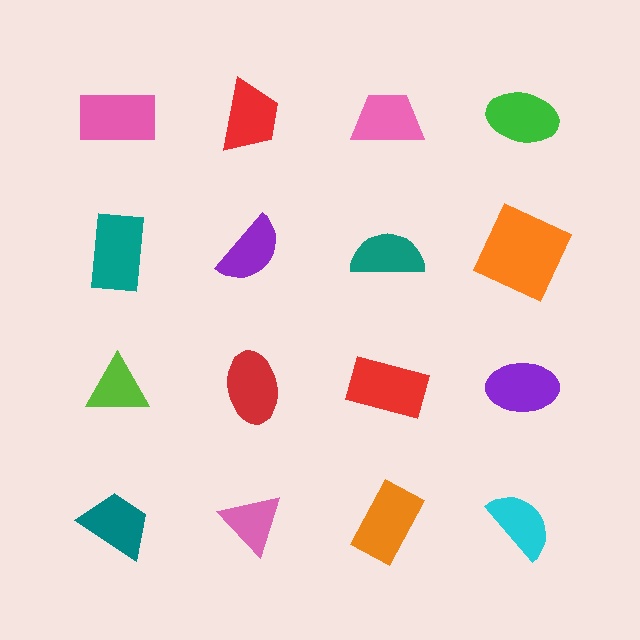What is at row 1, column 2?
A red trapezoid.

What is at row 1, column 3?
A pink trapezoid.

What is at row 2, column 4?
An orange square.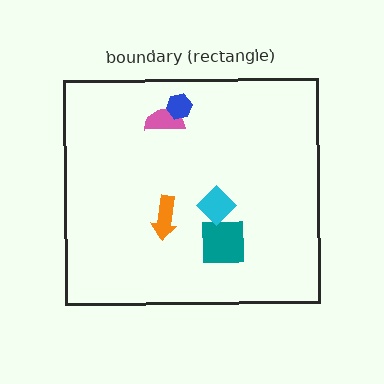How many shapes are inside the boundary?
5 inside, 0 outside.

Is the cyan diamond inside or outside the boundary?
Inside.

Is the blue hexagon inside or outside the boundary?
Inside.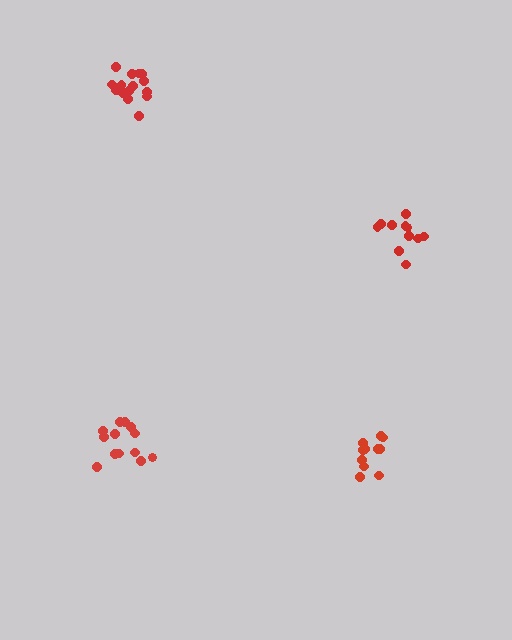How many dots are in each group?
Group 1: 13 dots, Group 2: 16 dots, Group 3: 11 dots, Group 4: 11 dots (51 total).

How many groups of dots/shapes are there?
There are 4 groups.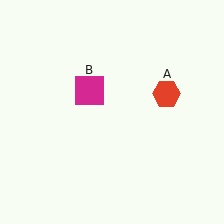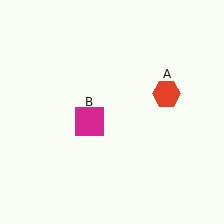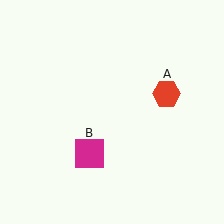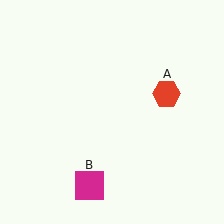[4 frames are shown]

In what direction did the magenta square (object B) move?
The magenta square (object B) moved down.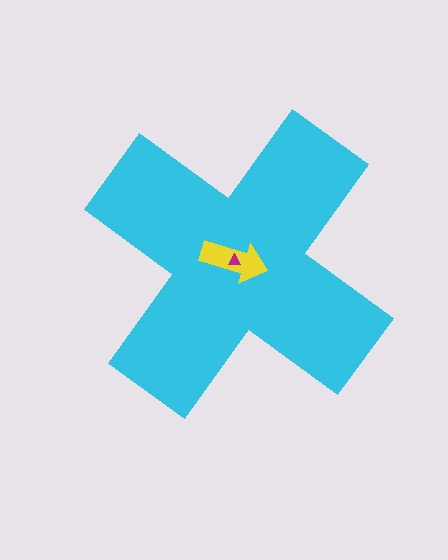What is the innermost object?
The magenta triangle.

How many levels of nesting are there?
3.